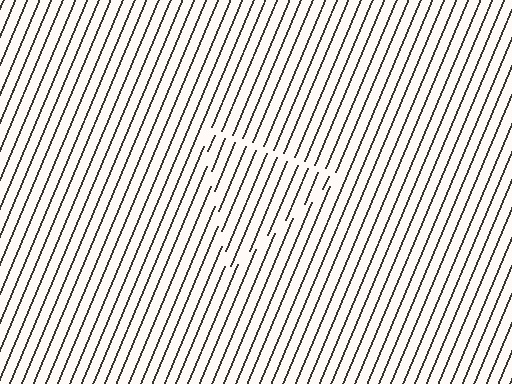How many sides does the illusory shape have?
3 sides — the line-ends trace a triangle.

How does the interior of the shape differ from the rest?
The interior of the shape contains the same grating, shifted by half a period — the contour is defined by the phase discontinuity where line-ends from the inner and outer gratings abut.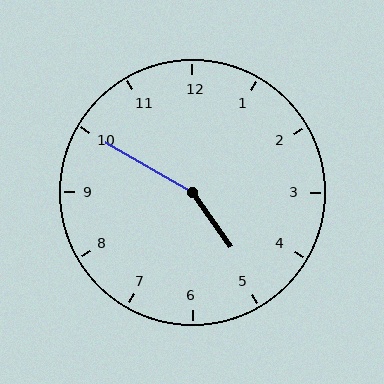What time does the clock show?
4:50.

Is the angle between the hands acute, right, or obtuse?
It is obtuse.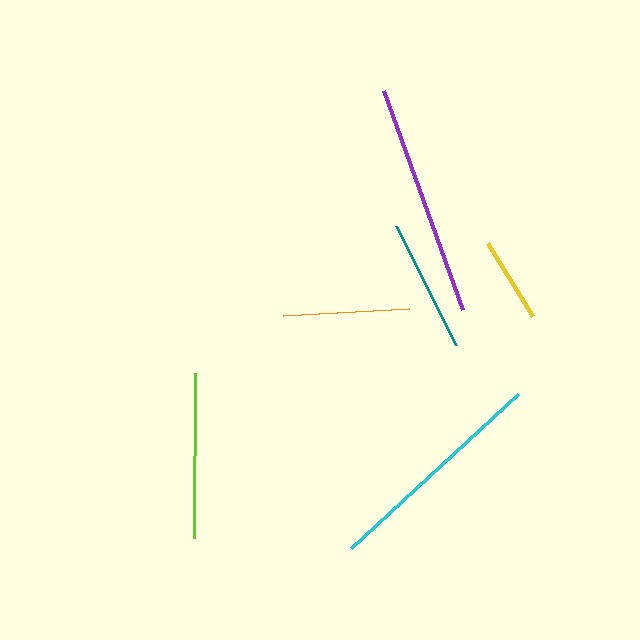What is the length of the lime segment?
The lime segment is approximately 166 pixels long.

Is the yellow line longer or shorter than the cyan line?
The cyan line is longer than the yellow line.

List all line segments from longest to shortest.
From longest to shortest: purple, cyan, lime, teal, orange, yellow.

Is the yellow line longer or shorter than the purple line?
The purple line is longer than the yellow line.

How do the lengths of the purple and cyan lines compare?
The purple and cyan lines are approximately the same length.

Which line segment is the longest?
The purple line is the longest at approximately 234 pixels.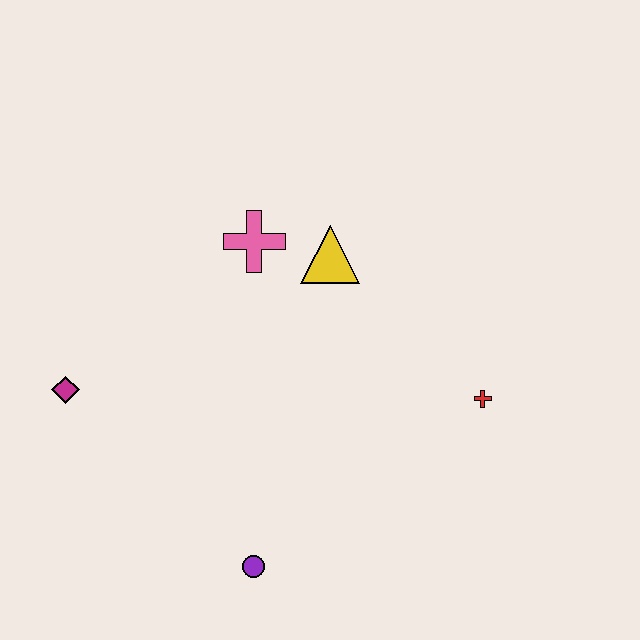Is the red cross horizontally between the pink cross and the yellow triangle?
No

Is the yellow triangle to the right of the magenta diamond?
Yes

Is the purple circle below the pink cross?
Yes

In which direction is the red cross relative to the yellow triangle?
The red cross is to the right of the yellow triangle.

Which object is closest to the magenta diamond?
The pink cross is closest to the magenta diamond.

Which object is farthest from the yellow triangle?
The purple circle is farthest from the yellow triangle.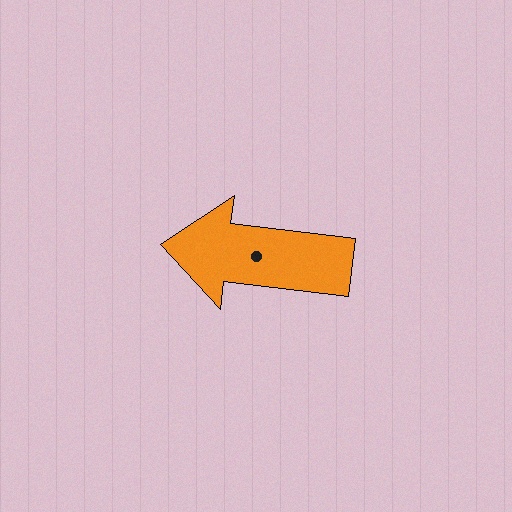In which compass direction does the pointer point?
West.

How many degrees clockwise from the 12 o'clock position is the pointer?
Approximately 277 degrees.